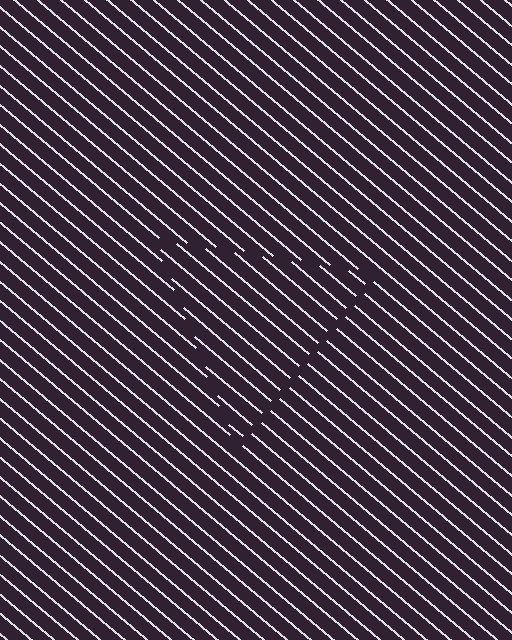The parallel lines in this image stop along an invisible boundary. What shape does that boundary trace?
An illusory triangle. The interior of the shape contains the same grating, shifted by half a period — the contour is defined by the phase discontinuity where line-ends from the inner and outer gratings abut.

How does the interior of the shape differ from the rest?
The interior of the shape contains the same grating, shifted by half a period — the contour is defined by the phase discontinuity where line-ends from the inner and outer gratings abut.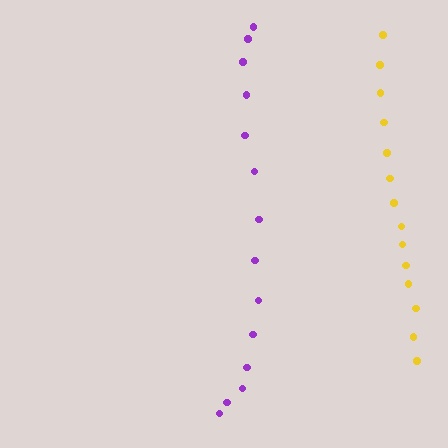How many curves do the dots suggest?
There are 2 distinct paths.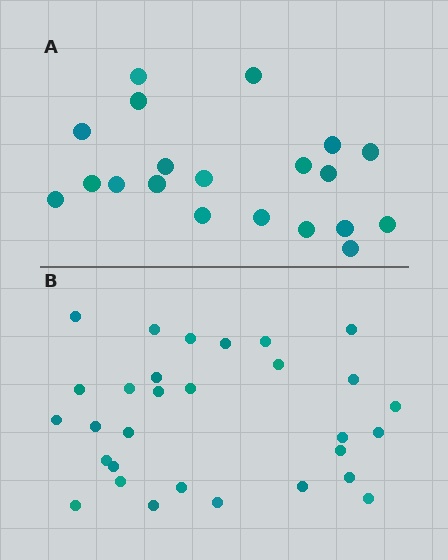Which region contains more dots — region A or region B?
Region B (the bottom region) has more dots.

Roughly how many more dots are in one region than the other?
Region B has roughly 10 or so more dots than region A.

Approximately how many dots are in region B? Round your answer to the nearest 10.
About 30 dots.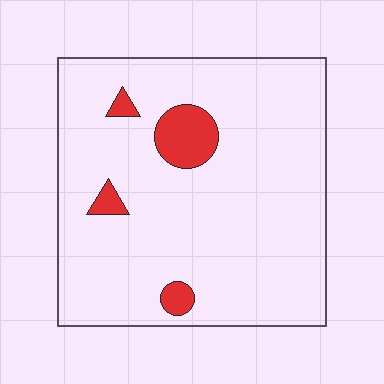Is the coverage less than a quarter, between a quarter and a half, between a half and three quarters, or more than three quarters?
Less than a quarter.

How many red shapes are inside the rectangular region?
4.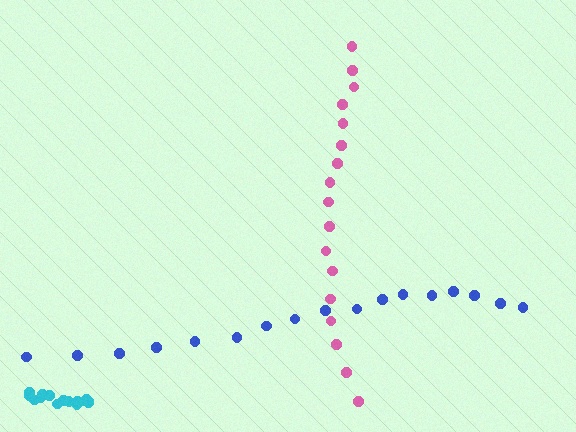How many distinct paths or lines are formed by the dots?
There are 3 distinct paths.